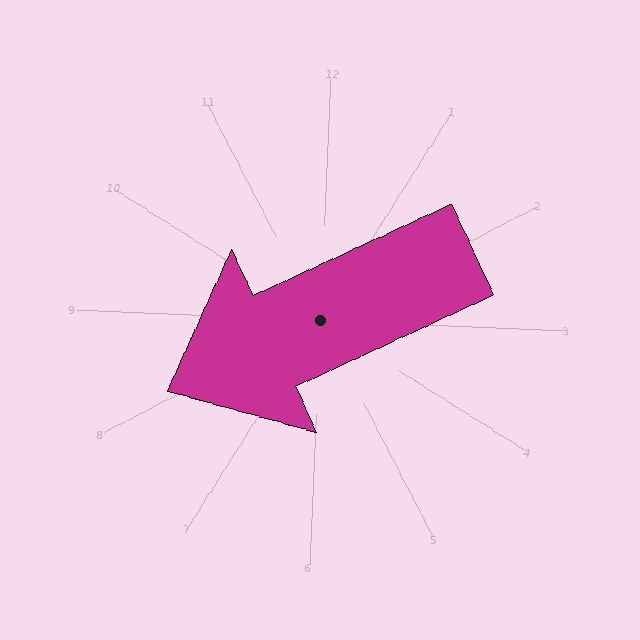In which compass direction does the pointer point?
Southwest.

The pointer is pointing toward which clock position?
Roughly 8 o'clock.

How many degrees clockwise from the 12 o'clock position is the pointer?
Approximately 243 degrees.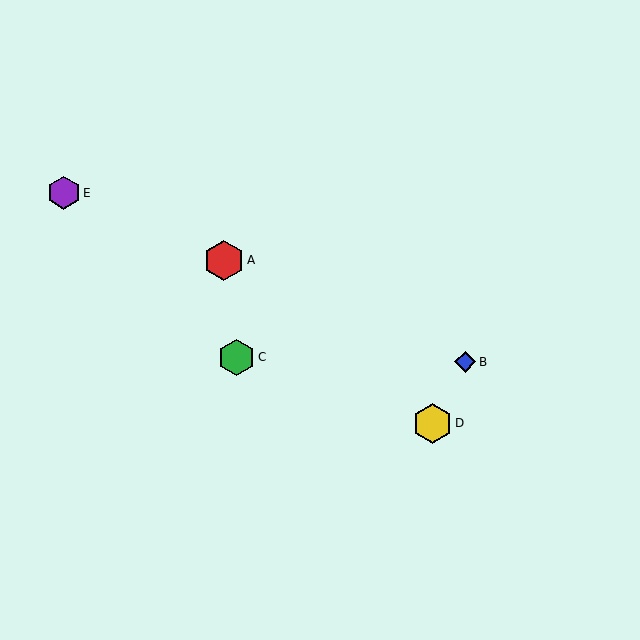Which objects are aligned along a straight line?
Objects A, B, E are aligned along a straight line.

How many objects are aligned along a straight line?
3 objects (A, B, E) are aligned along a straight line.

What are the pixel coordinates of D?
Object D is at (432, 423).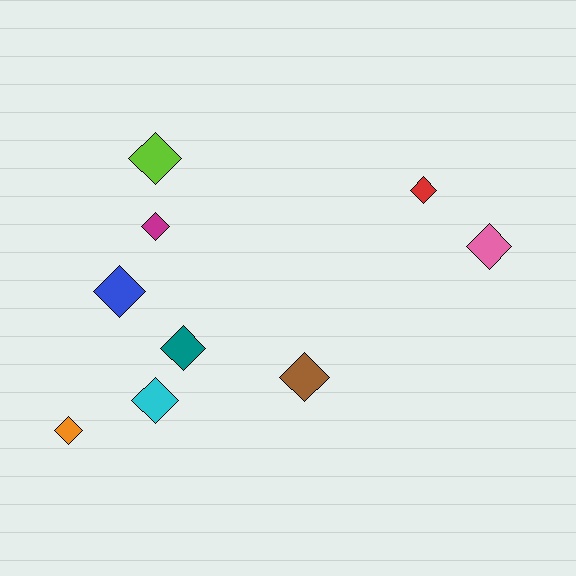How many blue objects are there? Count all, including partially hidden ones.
There is 1 blue object.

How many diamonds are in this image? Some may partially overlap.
There are 9 diamonds.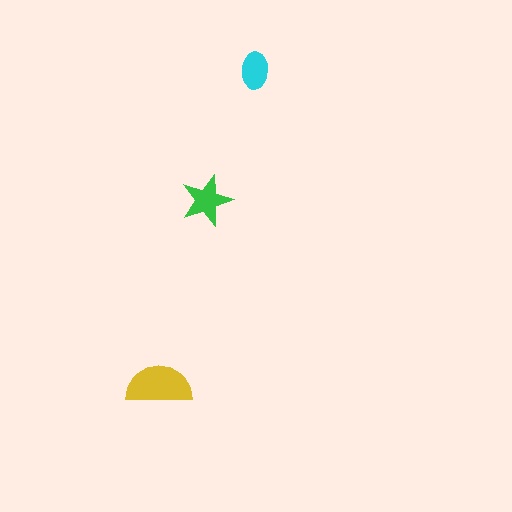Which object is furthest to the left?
The yellow semicircle is leftmost.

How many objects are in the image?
There are 3 objects in the image.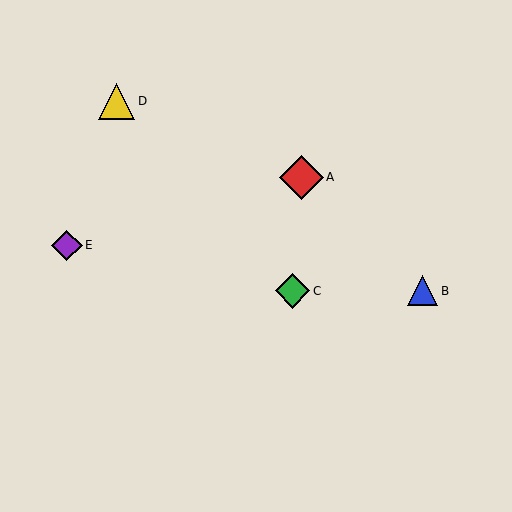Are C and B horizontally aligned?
Yes, both are at y≈291.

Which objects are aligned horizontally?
Objects B, C are aligned horizontally.